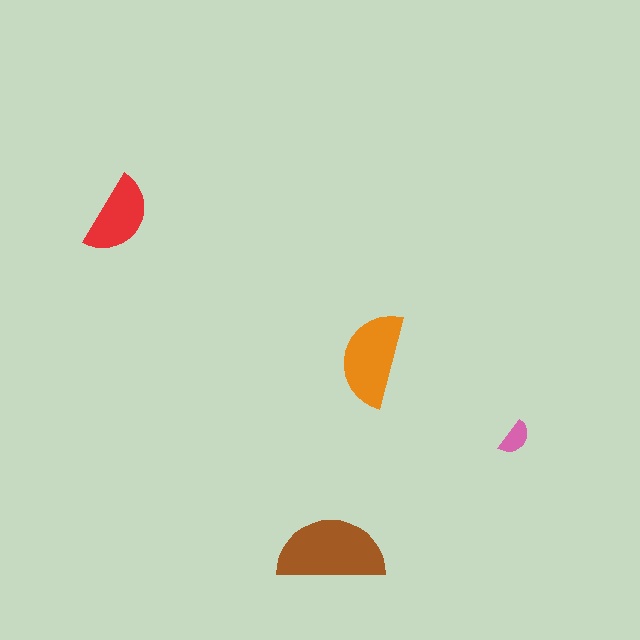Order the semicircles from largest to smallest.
the brown one, the orange one, the red one, the pink one.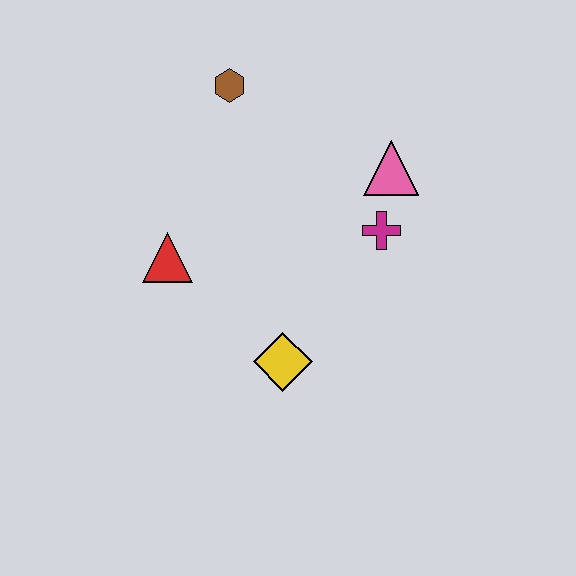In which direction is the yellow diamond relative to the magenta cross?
The yellow diamond is below the magenta cross.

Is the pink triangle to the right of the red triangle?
Yes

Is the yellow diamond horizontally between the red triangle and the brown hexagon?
No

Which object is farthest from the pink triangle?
The red triangle is farthest from the pink triangle.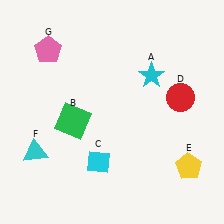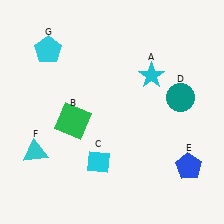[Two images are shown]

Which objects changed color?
D changed from red to teal. E changed from yellow to blue. G changed from pink to cyan.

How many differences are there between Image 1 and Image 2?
There are 3 differences between the two images.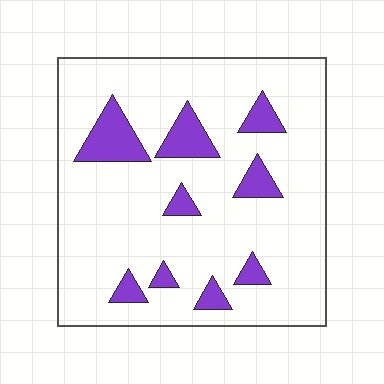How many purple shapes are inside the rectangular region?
9.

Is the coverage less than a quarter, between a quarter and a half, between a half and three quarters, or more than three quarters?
Less than a quarter.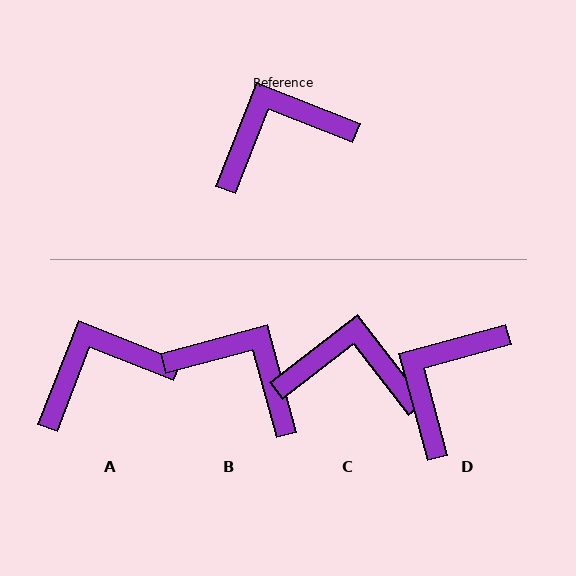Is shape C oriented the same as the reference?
No, it is off by about 31 degrees.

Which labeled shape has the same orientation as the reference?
A.